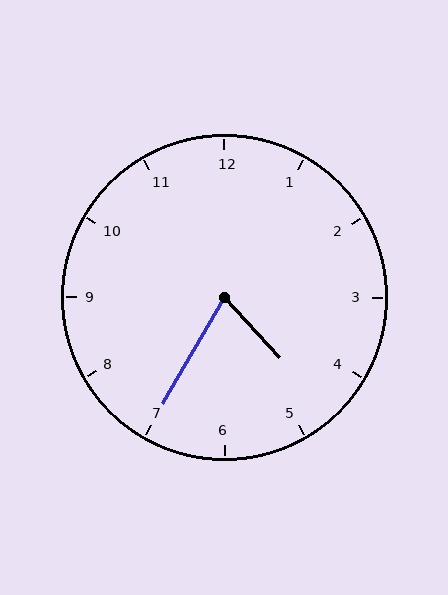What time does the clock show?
4:35.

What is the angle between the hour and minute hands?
Approximately 72 degrees.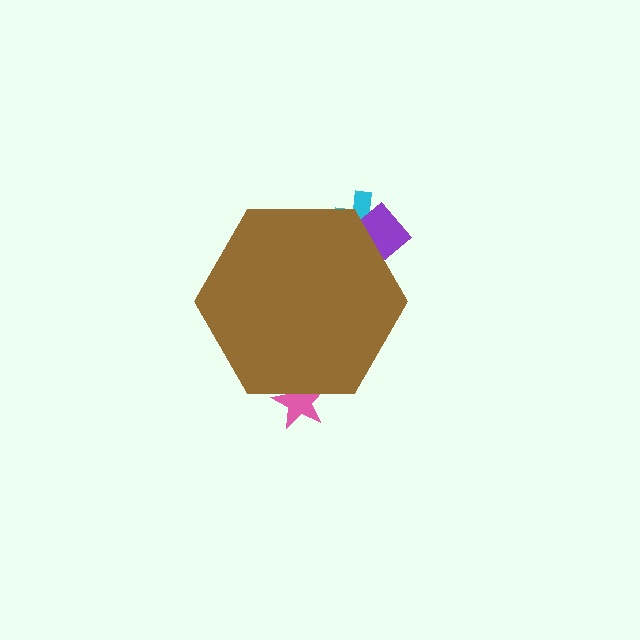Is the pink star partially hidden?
Yes, the pink star is partially hidden behind the brown hexagon.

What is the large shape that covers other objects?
A brown hexagon.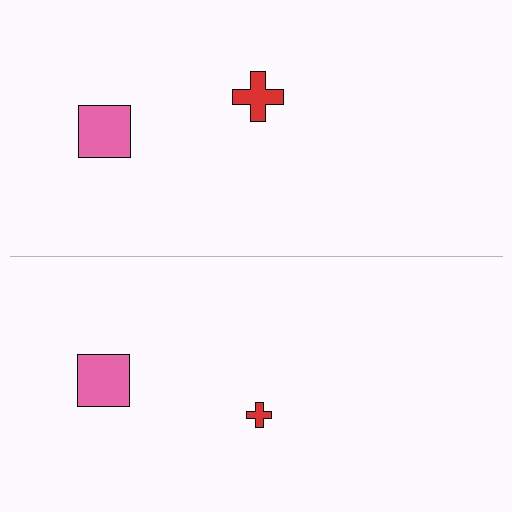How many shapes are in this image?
There are 4 shapes in this image.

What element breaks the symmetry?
The red cross on the bottom side has a different size than its mirror counterpart.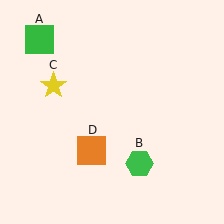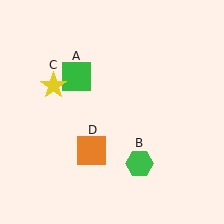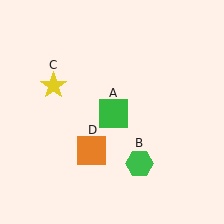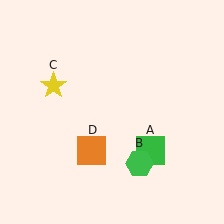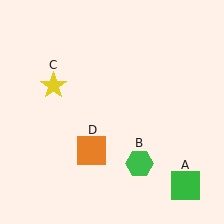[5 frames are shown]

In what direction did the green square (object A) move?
The green square (object A) moved down and to the right.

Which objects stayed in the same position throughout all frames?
Green hexagon (object B) and yellow star (object C) and orange square (object D) remained stationary.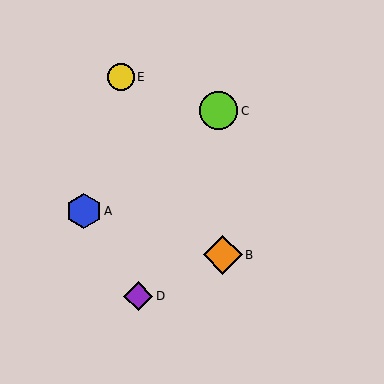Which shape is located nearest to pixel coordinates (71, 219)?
The blue hexagon (labeled A) at (84, 211) is nearest to that location.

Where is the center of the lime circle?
The center of the lime circle is at (219, 111).